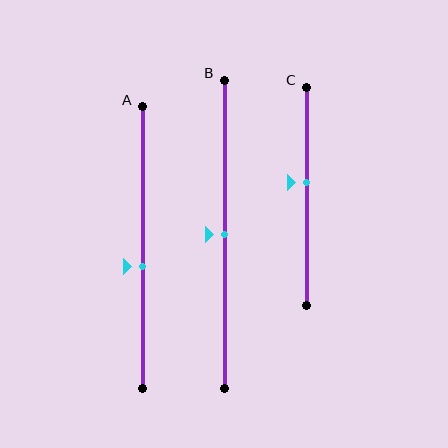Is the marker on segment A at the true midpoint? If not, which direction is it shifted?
No, the marker on segment A is shifted downward by about 7% of the segment length.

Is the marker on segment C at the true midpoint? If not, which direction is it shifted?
No, the marker on segment C is shifted upward by about 7% of the segment length.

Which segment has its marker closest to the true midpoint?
Segment B has its marker closest to the true midpoint.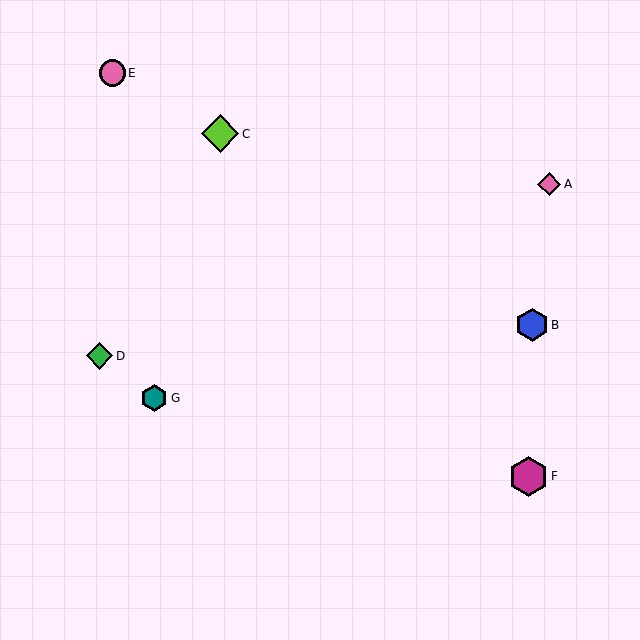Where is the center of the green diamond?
The center of the green diamond is at (100, 356).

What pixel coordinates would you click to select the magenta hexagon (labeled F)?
Click at (529, 476) to select the magenta hexagon F.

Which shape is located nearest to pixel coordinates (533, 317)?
The blue hexagon (labeled B) at (532, 325) is nearest to that location.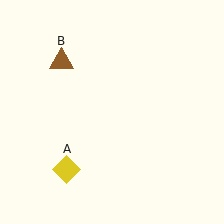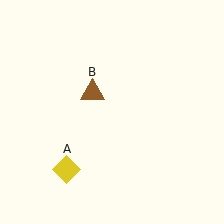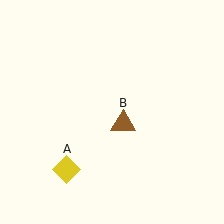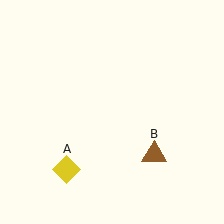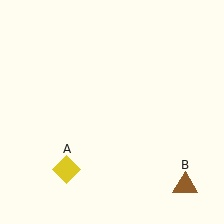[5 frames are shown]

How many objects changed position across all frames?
1 object changed position: brown triangle (object B).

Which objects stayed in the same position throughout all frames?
Yellow diamond (object A) remained stationary.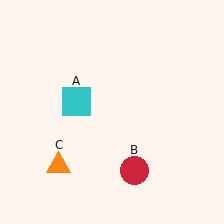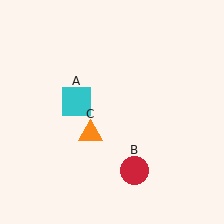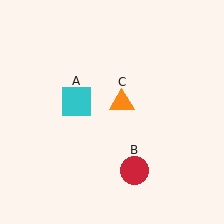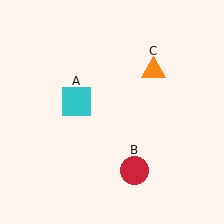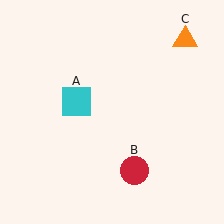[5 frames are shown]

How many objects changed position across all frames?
1 object changed position: orange triangle (object C).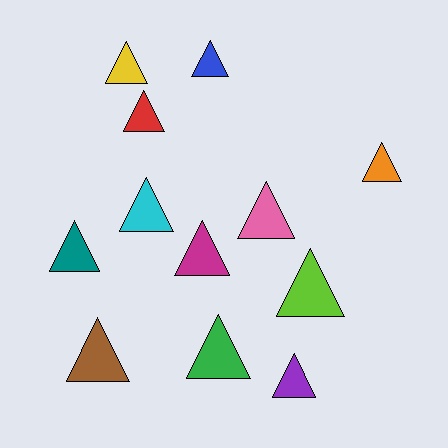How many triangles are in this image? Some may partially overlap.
There are 12 triangles.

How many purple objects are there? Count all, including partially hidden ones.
There is 1 purple object.